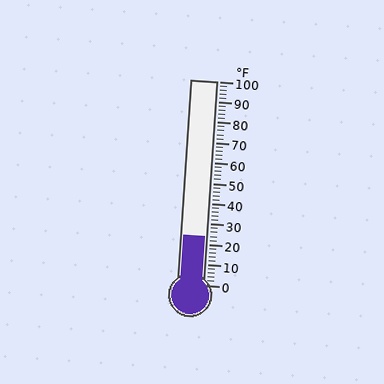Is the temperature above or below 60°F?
The temperature is below 60°F.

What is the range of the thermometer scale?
The thermometer scale ranges from 0°F to 100°F.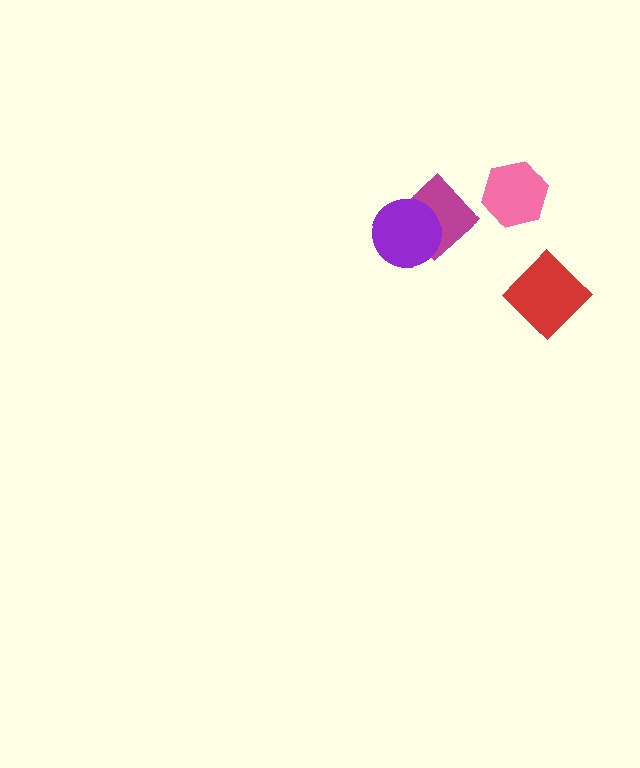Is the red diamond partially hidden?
No, no other shape covers it.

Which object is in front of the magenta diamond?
The purple circle is in front of the magenta diamond.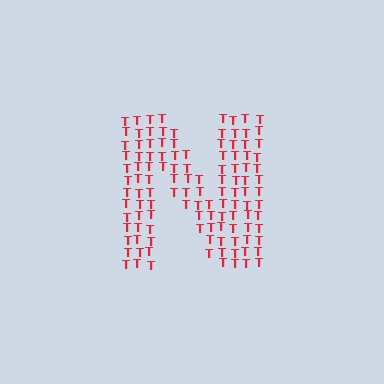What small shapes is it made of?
It is made of small letter T's.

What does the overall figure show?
The overall figure shows the letter N.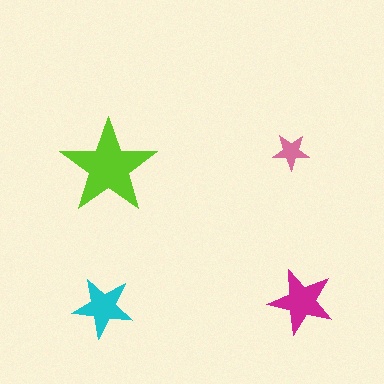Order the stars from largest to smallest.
the lime one, the magenta one, the cyan one, the pink one.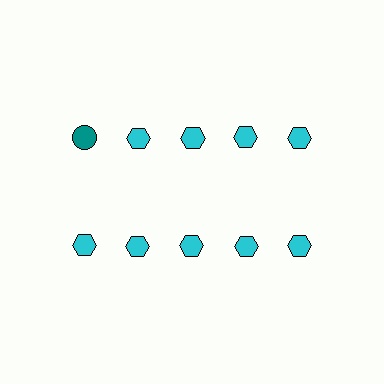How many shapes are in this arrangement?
There are 10 shapes arranged in a grid pattern.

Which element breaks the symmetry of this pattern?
The teal circle in the top row, leftmost column breaks the symmetry. All other shapes are cyan hexagons.